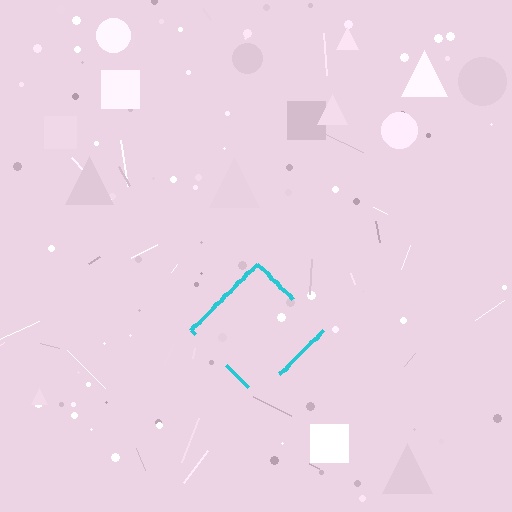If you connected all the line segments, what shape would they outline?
They would outline a diamond.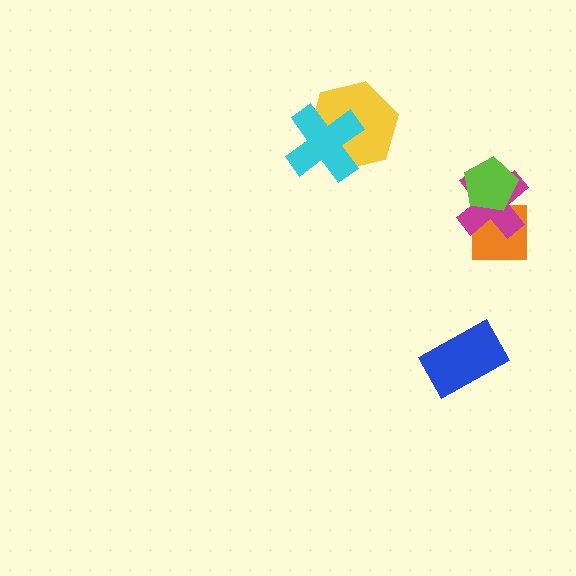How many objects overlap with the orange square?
2 objects overlap with the orange square.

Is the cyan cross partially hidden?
No, no other shape covers it.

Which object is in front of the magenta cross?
The lime pentagon is in front of the magenta cross.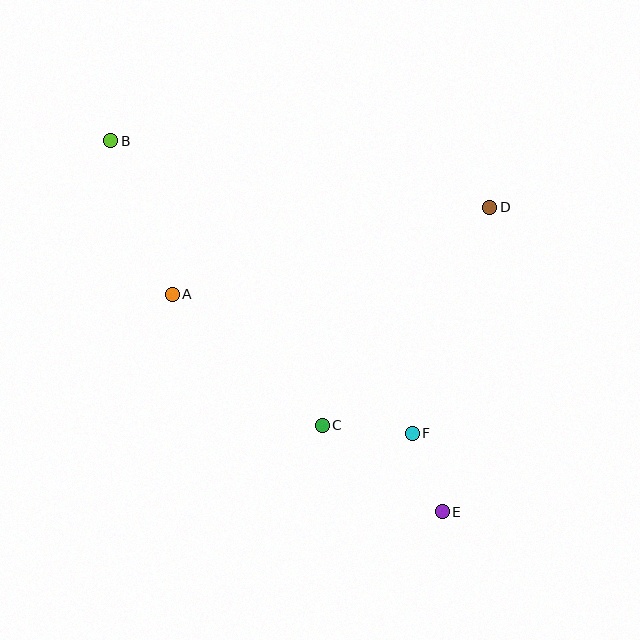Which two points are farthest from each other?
Points B and E are farthest from each other.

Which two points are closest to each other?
Points E and F are closest to each other.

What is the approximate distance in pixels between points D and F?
The distance between D and F is approximately 239 pixels.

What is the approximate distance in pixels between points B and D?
The distance between B and D is approximately 384 pixels.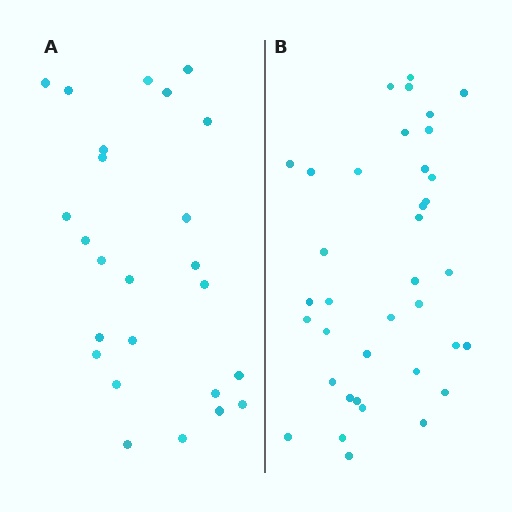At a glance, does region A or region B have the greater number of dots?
Region B (the right region) has more dots.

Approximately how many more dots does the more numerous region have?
Region B has roughly 12 or so more dots than region A.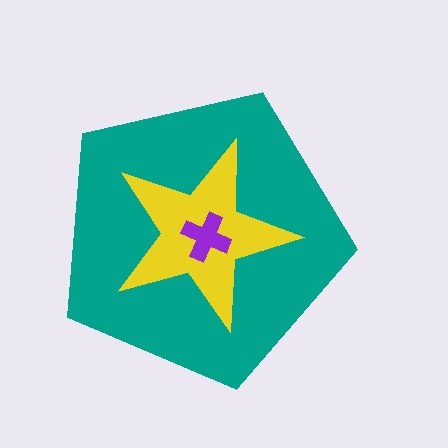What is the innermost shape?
The purple cross.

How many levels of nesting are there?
3.